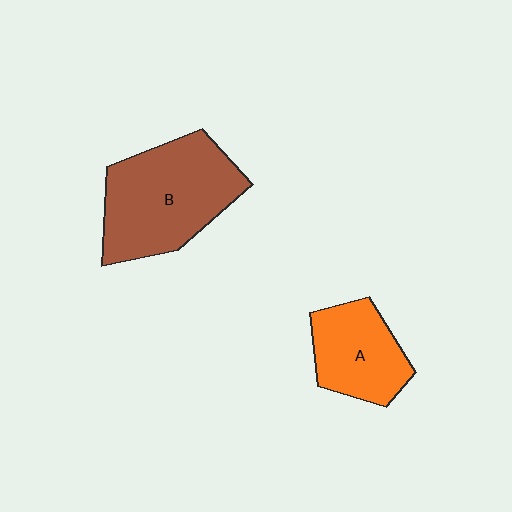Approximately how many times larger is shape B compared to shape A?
Approximately 1.6 times.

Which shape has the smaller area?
Shape A (orange).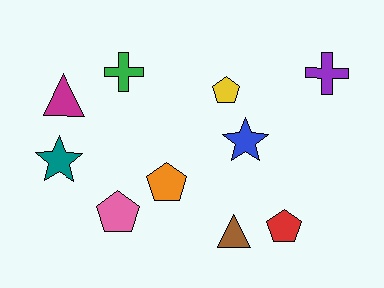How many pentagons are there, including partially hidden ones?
There are 4 pentagons.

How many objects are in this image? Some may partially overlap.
There are 10 objects.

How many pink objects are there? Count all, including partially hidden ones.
There is 1 pink object.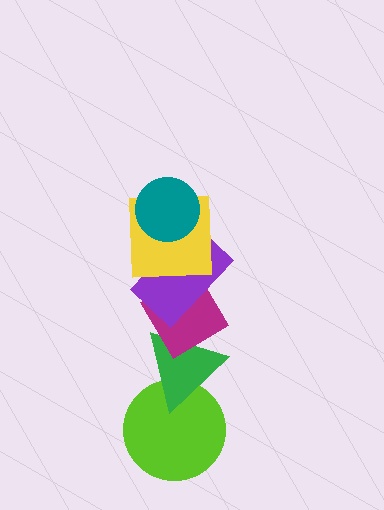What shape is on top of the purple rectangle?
The yellow square is on top of the purple rectangle.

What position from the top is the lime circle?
The lime circle is 6th from the top.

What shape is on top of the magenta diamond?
The purple rectangle is on top of the magenta diamond.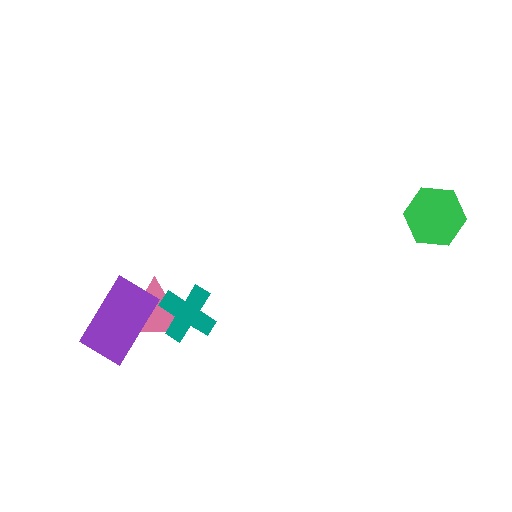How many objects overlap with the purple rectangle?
1 object overlaps with the purple rectangle.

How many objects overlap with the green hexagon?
0 objects overlap with the green hexagon.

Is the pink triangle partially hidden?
Yes, it is partially covered by another shape.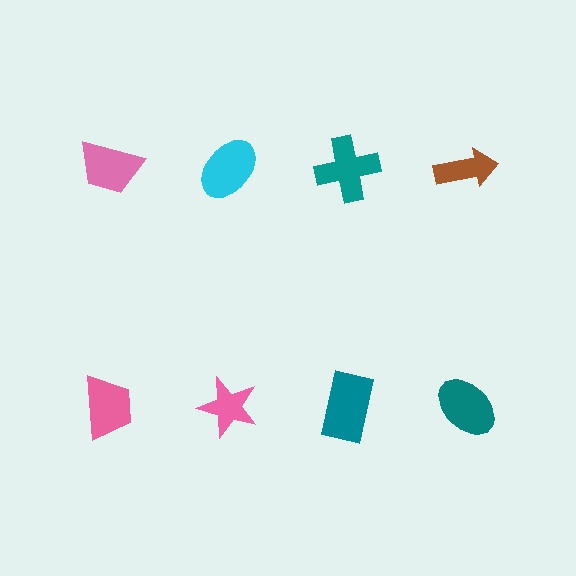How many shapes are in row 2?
4 shapes.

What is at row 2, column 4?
A teal ellipse.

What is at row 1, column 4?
A brown arrow.